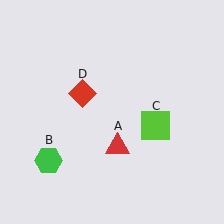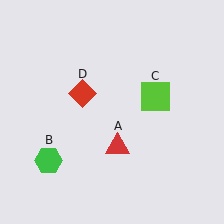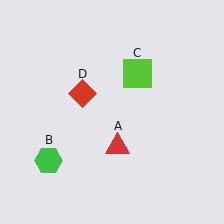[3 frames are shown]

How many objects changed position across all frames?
1 object changed position: lime square (object C).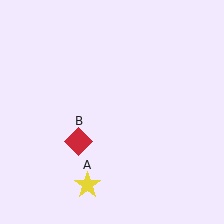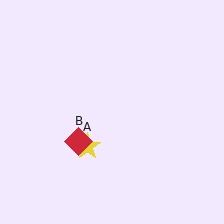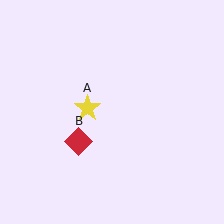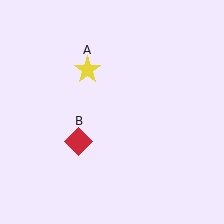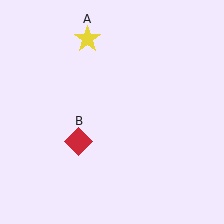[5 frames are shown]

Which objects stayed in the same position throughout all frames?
Red diamond (object B) remained stationary.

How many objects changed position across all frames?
1 object changed position: yellow star (object A).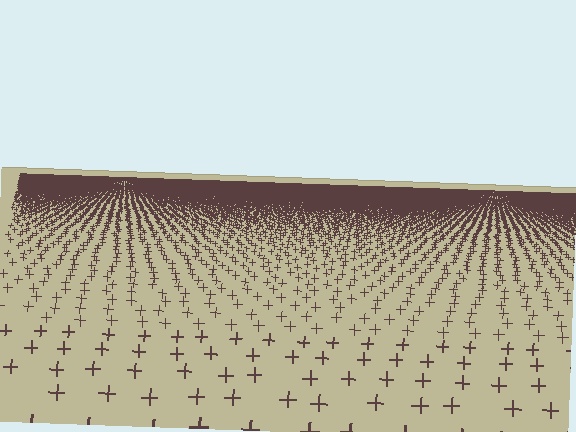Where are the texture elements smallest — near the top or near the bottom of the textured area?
Near the top.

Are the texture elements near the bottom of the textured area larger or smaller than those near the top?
Larger. Near the bottom, elements are closer to the viewer and appear at a bigger on-screen size.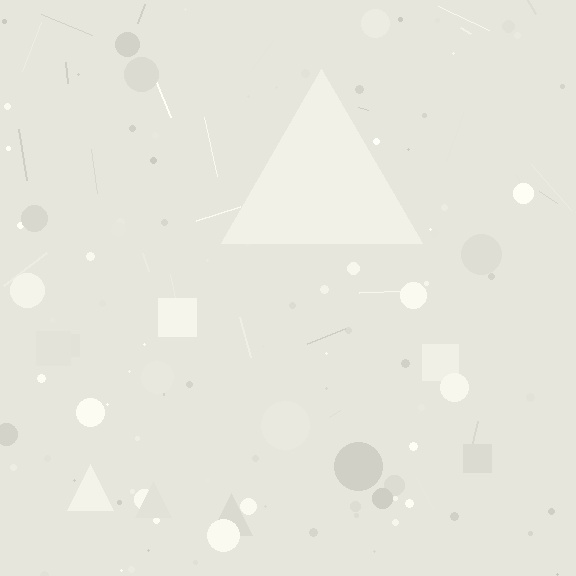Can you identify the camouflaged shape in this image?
The camouflaged shape is a triangle.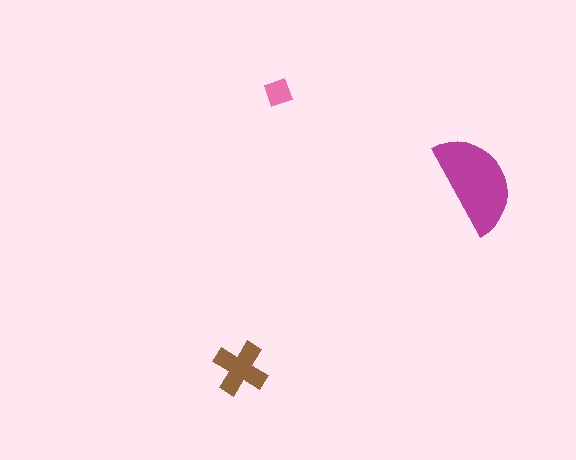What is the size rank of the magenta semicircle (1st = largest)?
1st.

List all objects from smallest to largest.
The pink diamond, the brown cross, the magenta semicircle.